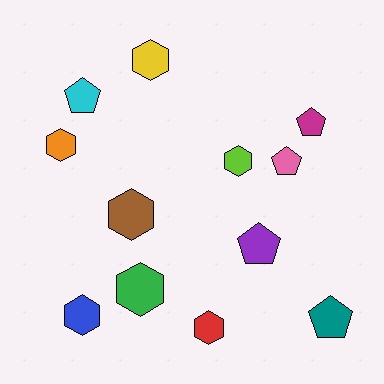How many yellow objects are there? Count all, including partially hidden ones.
There is 1 yellow object.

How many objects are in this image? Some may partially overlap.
There are 12 objects.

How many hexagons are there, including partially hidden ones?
There are 7 hexagons.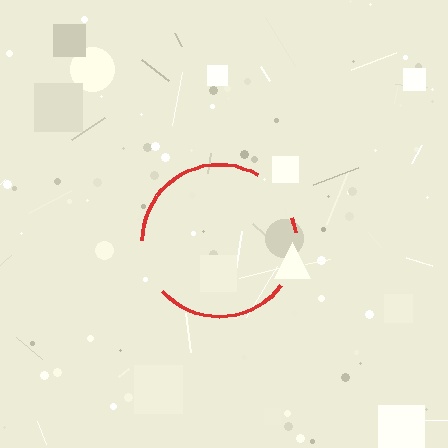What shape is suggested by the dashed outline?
The dashed outline suggests a circle.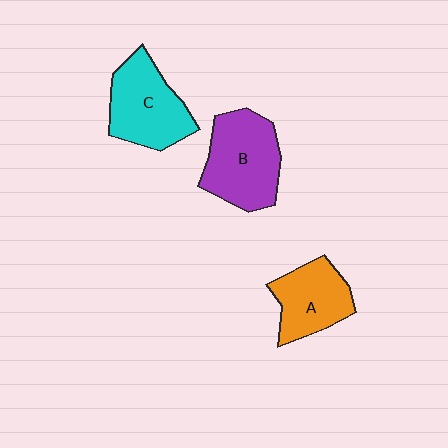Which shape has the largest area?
Shape B (purple).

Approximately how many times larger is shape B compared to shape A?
Approximately 1.3 times.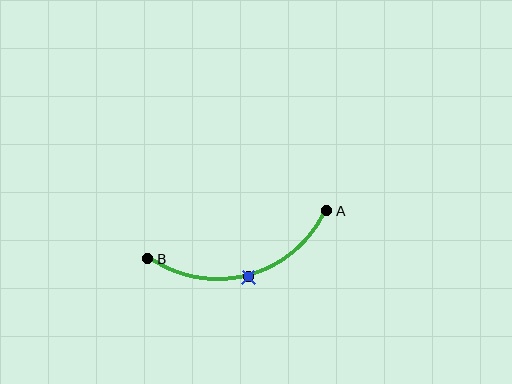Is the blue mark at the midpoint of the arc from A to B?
Yes. The blue mark lies on the arc at equal arc-length from both A and B — it is the arc midpoint.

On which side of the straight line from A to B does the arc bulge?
The arc bulges below the straight line connecting A and B.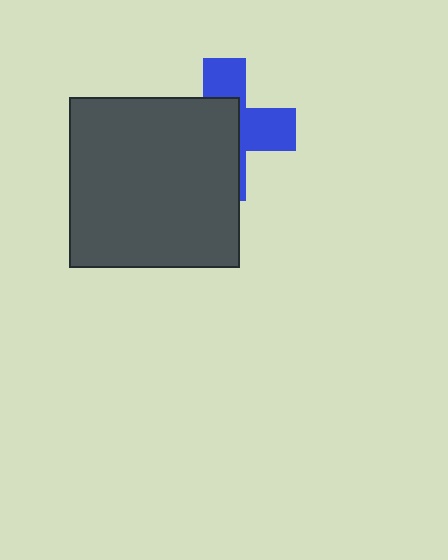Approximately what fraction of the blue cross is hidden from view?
Roughly 57% of the blue cross is hidden behind the dark gray square.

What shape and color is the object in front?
The object in front is a dark gray square.